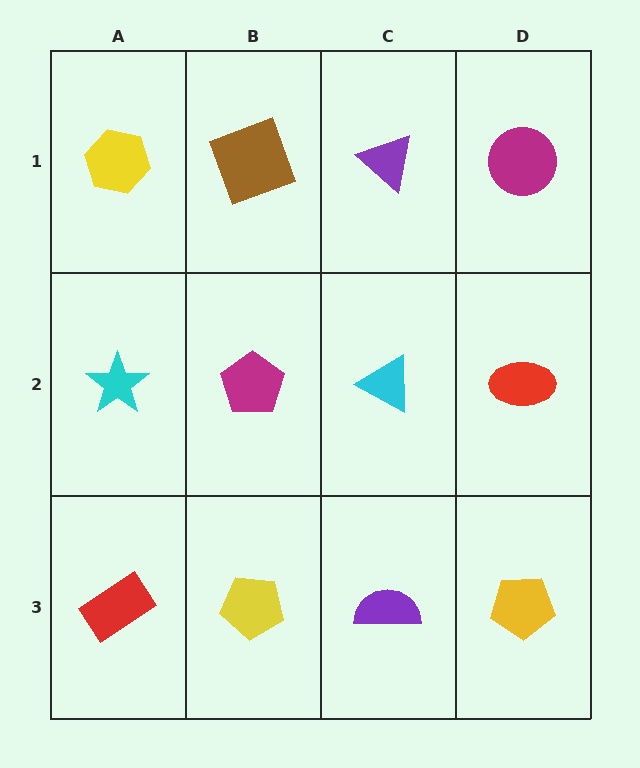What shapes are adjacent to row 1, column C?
A cyan triangle (row 2, column C), a brown square (row 1, column B), a magenta circle (row 1, column D).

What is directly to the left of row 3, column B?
A red rectangle.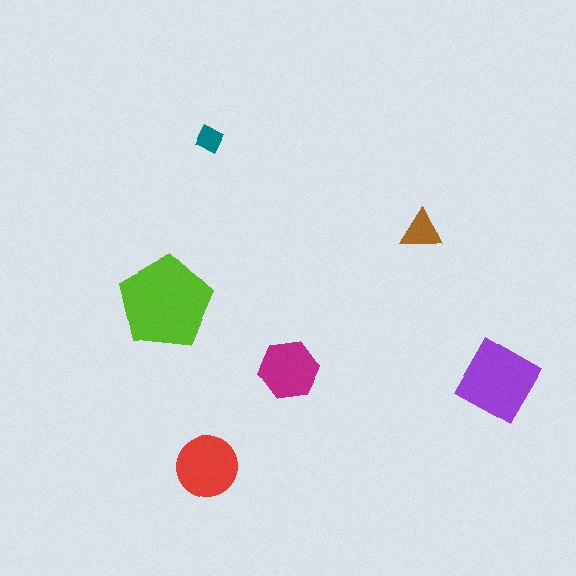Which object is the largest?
The lime pentagon.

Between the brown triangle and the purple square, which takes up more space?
The purple square.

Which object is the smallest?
The teal diamond.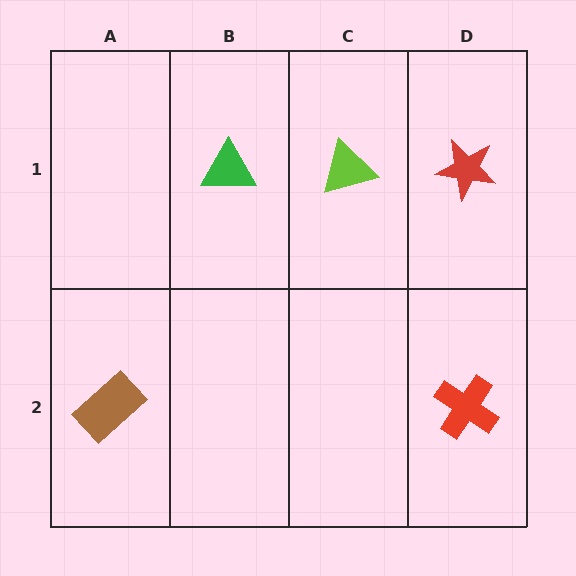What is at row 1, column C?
A lime triangle.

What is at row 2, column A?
A brown rectangle.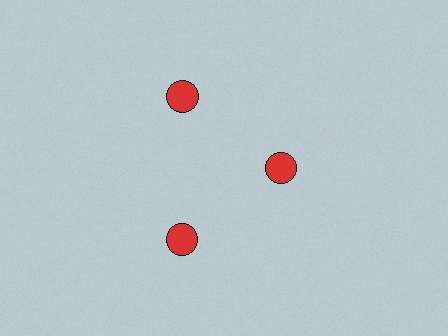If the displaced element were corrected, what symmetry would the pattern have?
It would have 3-fold rotational symmetry — the pattern would map onto itself every 120 degrees.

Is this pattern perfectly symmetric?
No. The 3 red circles are arranged in a ring, but one element near the 3 o'clock position is pulled inward toward the center, breaking the 3-fold rotational symmetry.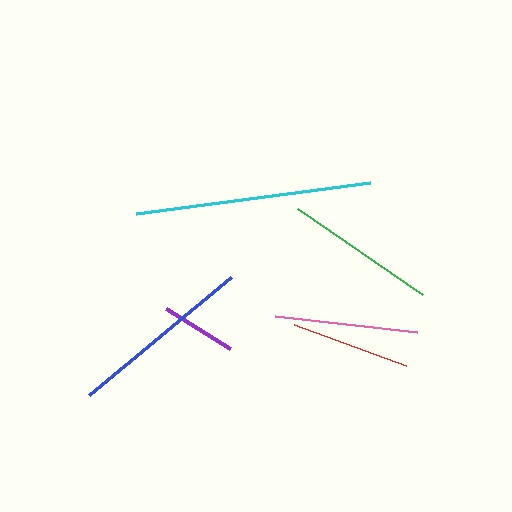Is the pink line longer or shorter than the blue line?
The blue line is longer than the pink line.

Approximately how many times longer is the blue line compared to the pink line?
The blue line is approximately 1.3 times the length of the pink line.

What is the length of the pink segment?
The pink segment is approximately 143 pixels long.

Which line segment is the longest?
The cyan line is the longest at approximately 237 pixels.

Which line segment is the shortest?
The purple line is the shortest at approximately 75 pixels.